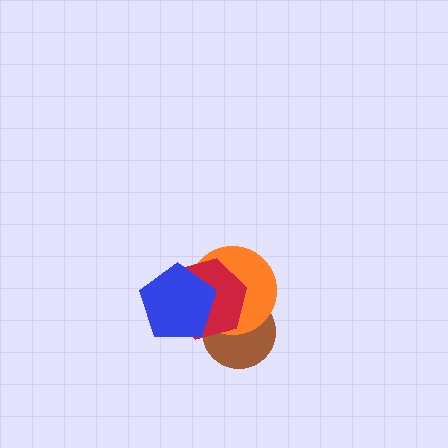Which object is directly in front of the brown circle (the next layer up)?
The orange circle is directly in front of the brown circle.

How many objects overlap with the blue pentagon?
3 objects overlap with the blue pentagon.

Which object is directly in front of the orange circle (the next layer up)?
The red hexagon is directly in front of the orange circle.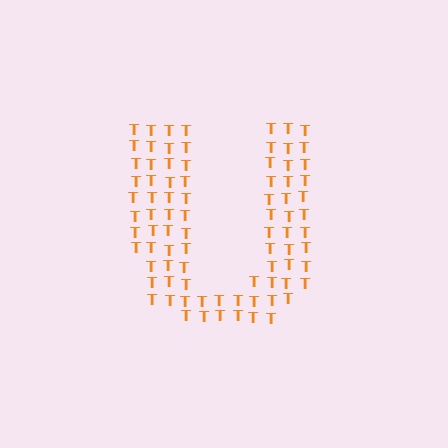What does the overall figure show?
The overall figure shows the letter U.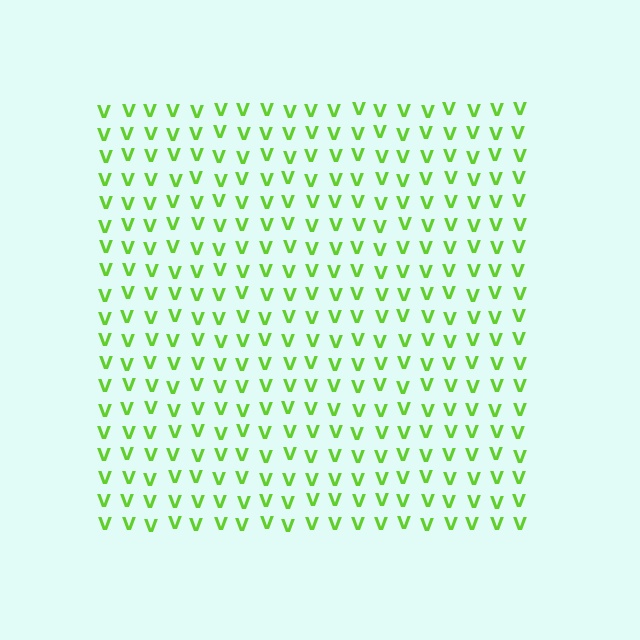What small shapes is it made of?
It is made of small letter V's.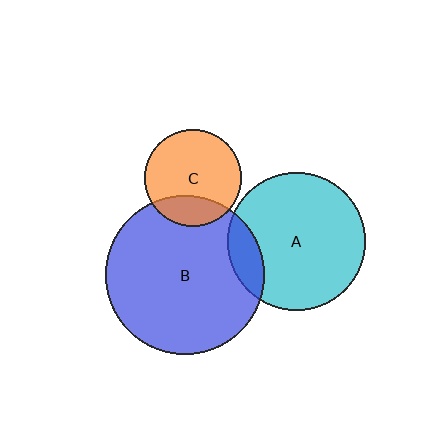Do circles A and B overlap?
Yes.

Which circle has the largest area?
Circle B (blue).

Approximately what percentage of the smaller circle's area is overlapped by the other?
Approximately 15%.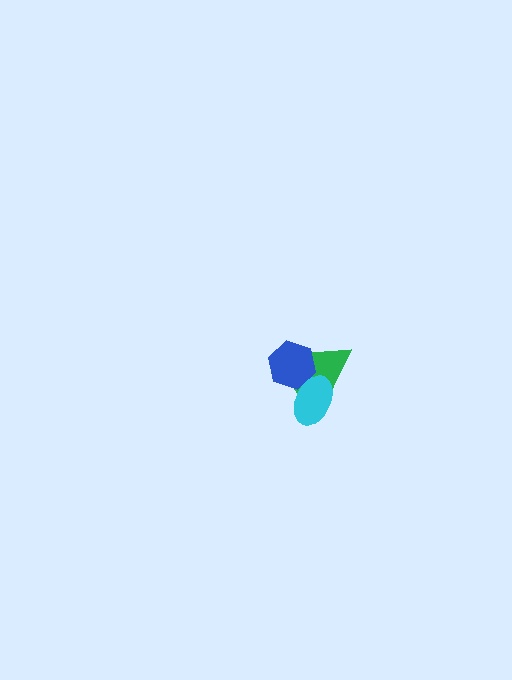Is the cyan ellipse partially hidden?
No, no other shape covers it.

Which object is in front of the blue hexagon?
The cyan ellipse is in front of the blue hexagon.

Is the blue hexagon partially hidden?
Yes, it is partially covered by another shape.